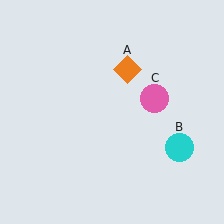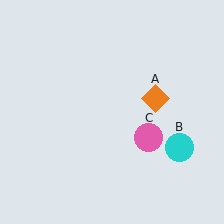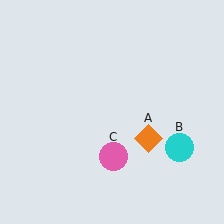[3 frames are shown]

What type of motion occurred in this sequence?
The orange diamond (object A), pink circle (object C) rotated clockwise around the center of the scene.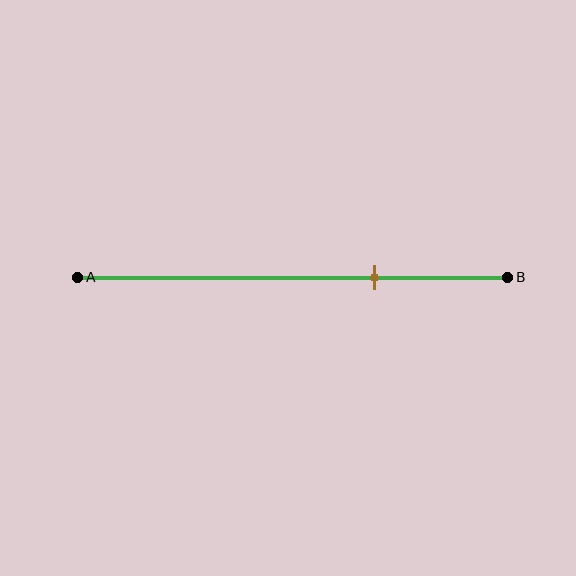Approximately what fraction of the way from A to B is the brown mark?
The brown mark is approximately 70% of the way from A to B.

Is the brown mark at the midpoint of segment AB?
No, the mark is at about 70% from A, not at the 50% midpoint.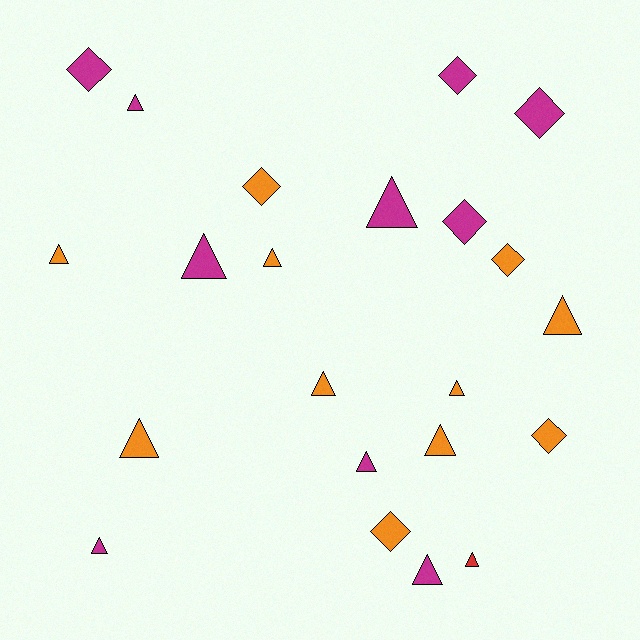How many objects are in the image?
There are 22 objects.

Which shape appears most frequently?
Triangle, with 14 objects.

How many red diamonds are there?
There are no red diamonds.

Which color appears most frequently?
Orange, with 11 objects.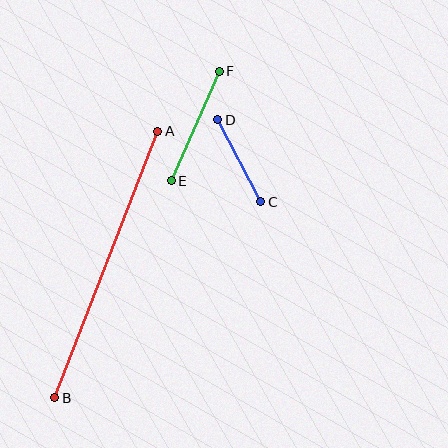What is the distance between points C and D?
The distance is approximately 93 pixels.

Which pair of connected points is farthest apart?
Points A and B are farthest apart.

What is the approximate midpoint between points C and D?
The midpoint is at approximately (239, 161) pixels.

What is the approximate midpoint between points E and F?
The midpoint is at approximately (195, 126) pixels.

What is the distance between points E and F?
The distance is approximately 120 pixels.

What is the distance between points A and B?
The distance is approximately 286 pixels.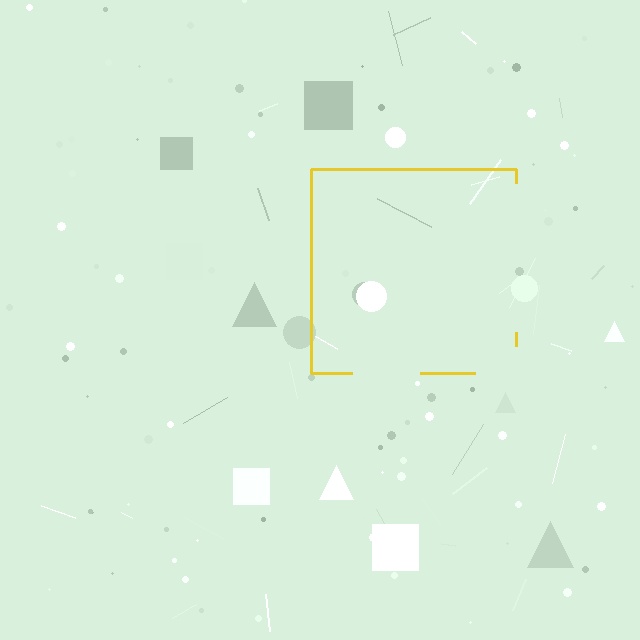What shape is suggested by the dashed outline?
The dashed outline suggests a square.